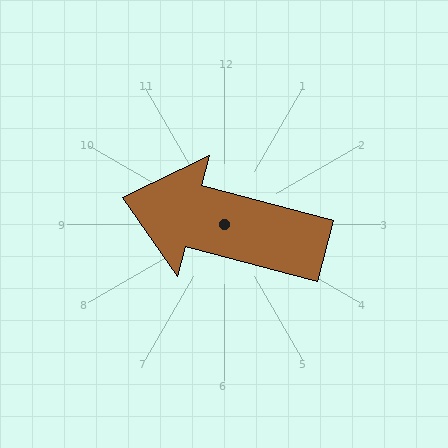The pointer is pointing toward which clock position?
Roughly 9 o'clock.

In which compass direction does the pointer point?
West.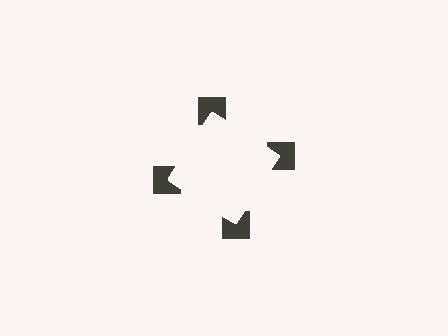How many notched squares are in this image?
There are 4 — one at each vertex of the illusory square.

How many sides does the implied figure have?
4 sides.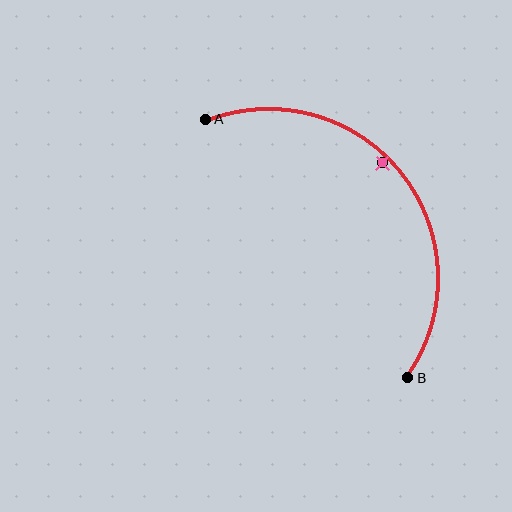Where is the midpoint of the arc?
The arc midpoint is the point on the curve farthest from the straight line joining A and B. It sits above and to the right of that line.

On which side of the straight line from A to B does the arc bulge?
The arc bulges above and to the right of the straight line connecting A and B.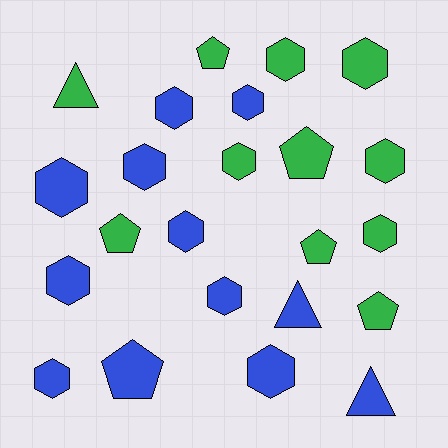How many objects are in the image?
There are 23 objects.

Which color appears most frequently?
Blue, with 12 objects.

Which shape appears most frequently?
Hexagon, with 14 objects.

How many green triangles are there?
There is 1 green triangle.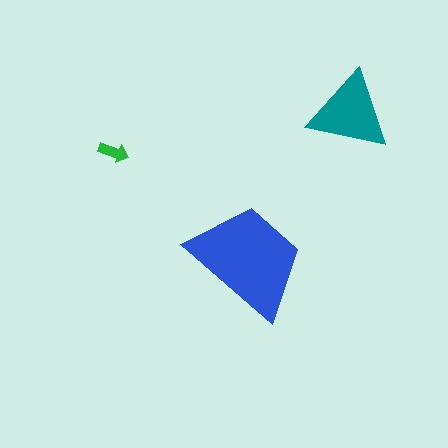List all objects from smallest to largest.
The green arrow, the teal triangle, the blue trapezoid.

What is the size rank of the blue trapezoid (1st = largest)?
1st.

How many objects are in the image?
There are 3 objects in the image.